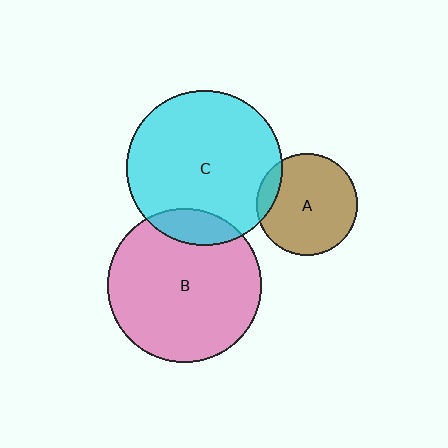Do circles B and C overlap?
Yes.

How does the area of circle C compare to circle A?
Approximately 2.3 times.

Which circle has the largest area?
Circle C (cyan).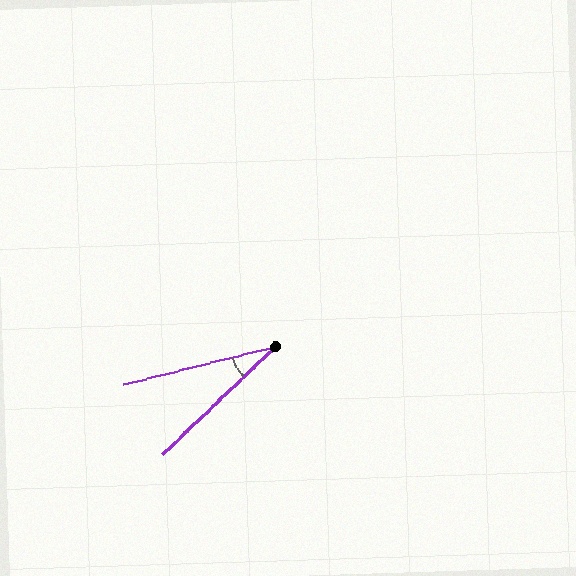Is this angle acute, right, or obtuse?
It is acute.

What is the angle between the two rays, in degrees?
Approximately 29 degrees.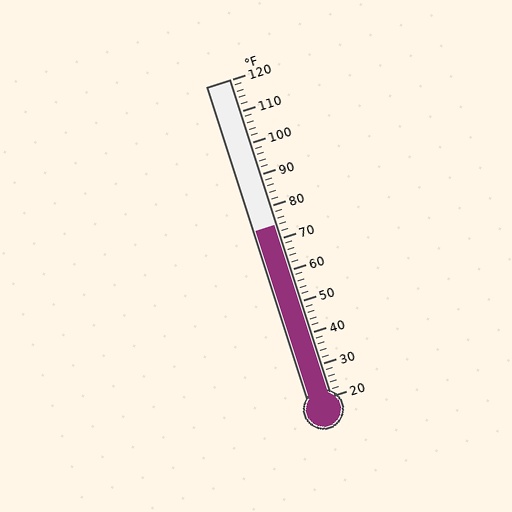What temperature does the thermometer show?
The thermometer shows approximately 74°F.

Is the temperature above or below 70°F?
The temperature is above 70°F.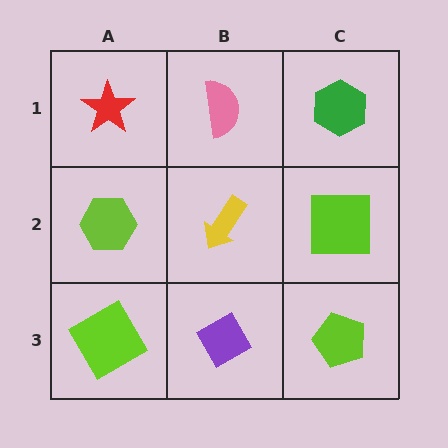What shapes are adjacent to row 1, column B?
A yellow arrow (row 2, column B), a red star (row 1, column A), a green hexagon (row 1, column C).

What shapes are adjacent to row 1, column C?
A lime square (row 2, column C), a pink semicircle (row 1, column B).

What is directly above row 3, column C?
A lime square.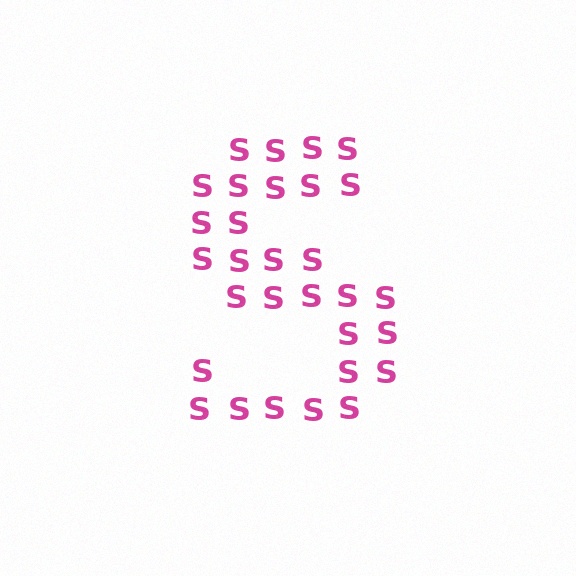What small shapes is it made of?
It is made of small letter S's.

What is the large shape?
The large shape is the letter S.